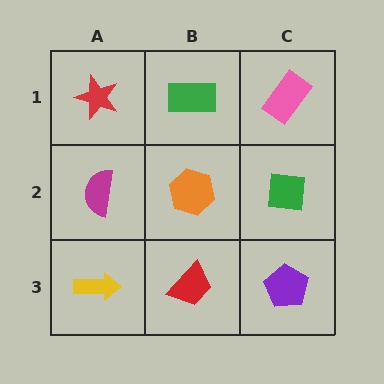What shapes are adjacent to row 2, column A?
A red star (row 1, column A), a yellow arrow (row 3, column A), an orange hexagon (row 2, column B).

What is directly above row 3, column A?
A magenta semicircle.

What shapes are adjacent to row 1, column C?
A green square (row 2, column C), a green rectangle (row 1, column B).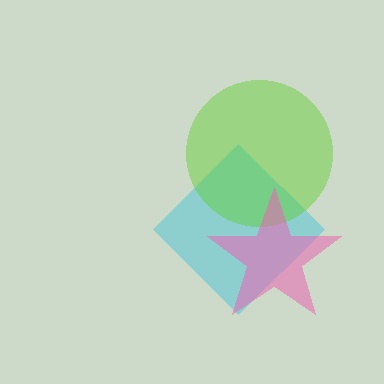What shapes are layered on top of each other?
The layered shapes are: a cyan diamond, a lime circle, a pink star.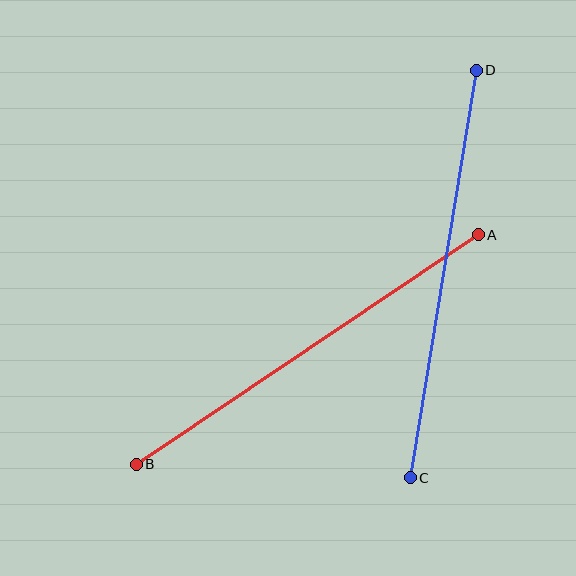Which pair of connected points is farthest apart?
Points C and D are farthest apart.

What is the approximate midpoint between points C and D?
The midpoint is at approximately (443, 274) pixels.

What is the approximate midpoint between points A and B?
The midpoint is at approximately (307, 349) pixels.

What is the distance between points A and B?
The distance is approximately 412 pixels.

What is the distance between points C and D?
The distance is approximately 413 pixels.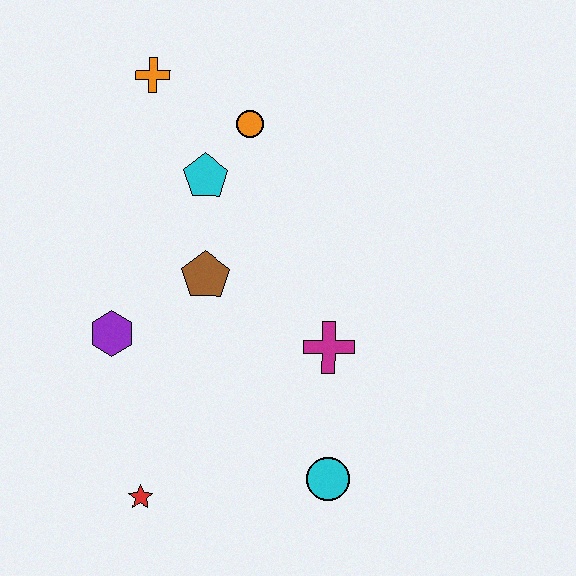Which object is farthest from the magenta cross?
The orange cross is farthest from the magenta cross.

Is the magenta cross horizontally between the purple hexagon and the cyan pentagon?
No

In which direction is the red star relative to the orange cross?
The red star is below the orange cross.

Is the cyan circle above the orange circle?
No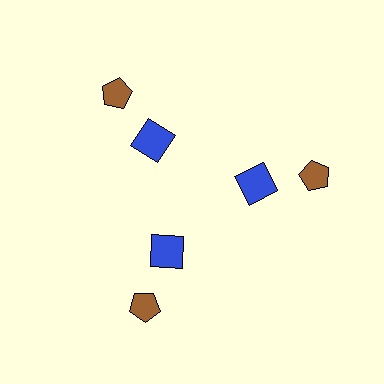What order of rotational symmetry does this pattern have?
This pattern has 3-fold rotational symmetry.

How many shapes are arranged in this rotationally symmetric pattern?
There are 6 shapes, arranged in 3 groups of 2.